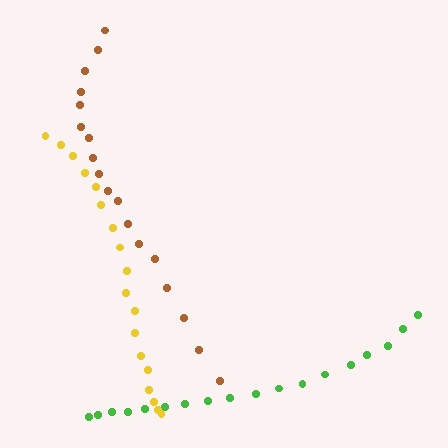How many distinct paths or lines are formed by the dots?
There are 3 distinct paths.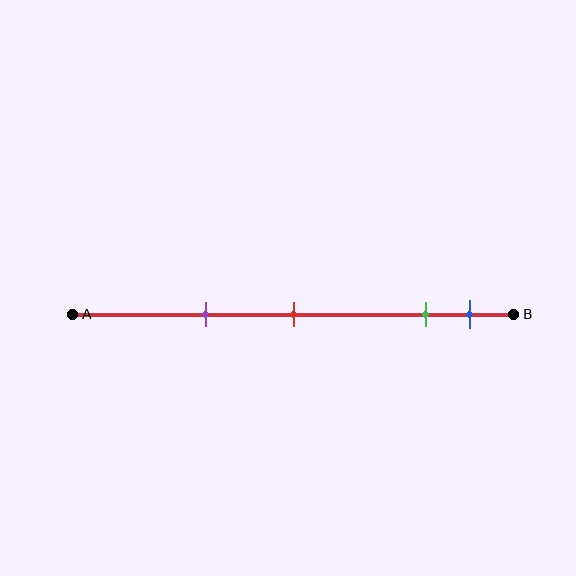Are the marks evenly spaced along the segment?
No, the marks are not evenly spaced.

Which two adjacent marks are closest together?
The green and blue marks are the closest adjacent pair.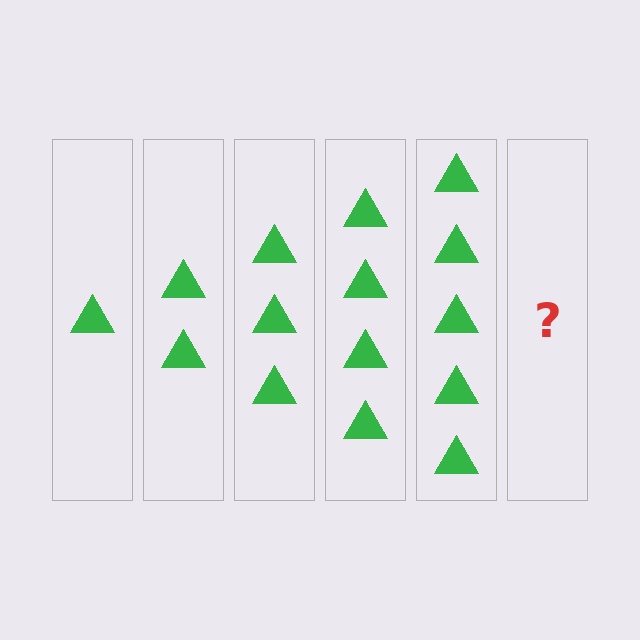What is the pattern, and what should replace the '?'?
The pattern is that each step adds one more triangle. The '?' should be 6 triangles.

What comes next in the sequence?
The next element should be 6 triangles.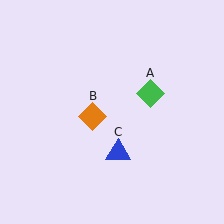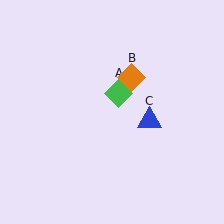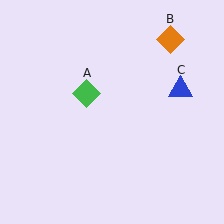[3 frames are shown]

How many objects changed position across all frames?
3 objects changed position: green diamond (object A), orange diamond (object B), blue triangle (object C).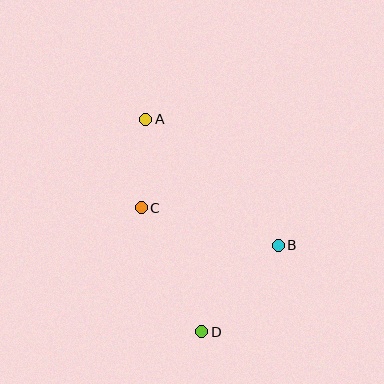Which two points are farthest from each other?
Points A and D are farthest from each other.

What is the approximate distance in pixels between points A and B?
The distance between A and B is approximately 183 pixels.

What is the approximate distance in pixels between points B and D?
The distance between B and D is approximately 116 pixels.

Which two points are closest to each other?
Points A and C are closest to each other.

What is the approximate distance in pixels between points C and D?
The distance between C and D is approximately 138 pixels.